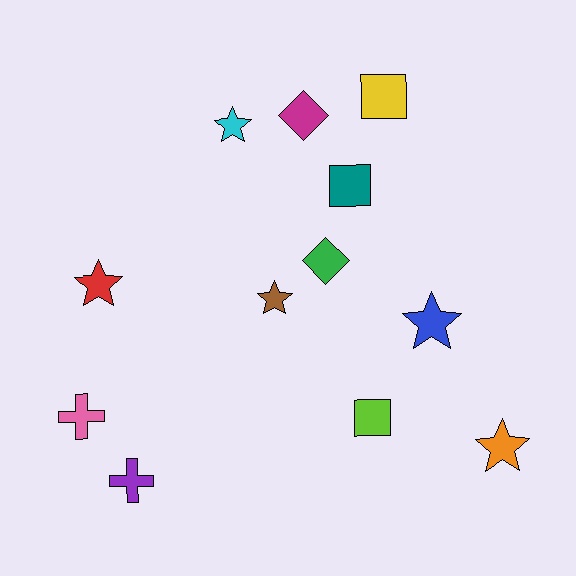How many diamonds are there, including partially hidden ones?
There are 2 diamonds.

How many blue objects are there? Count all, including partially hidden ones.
There is 1 blue object.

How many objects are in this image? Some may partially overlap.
There are 12 objects.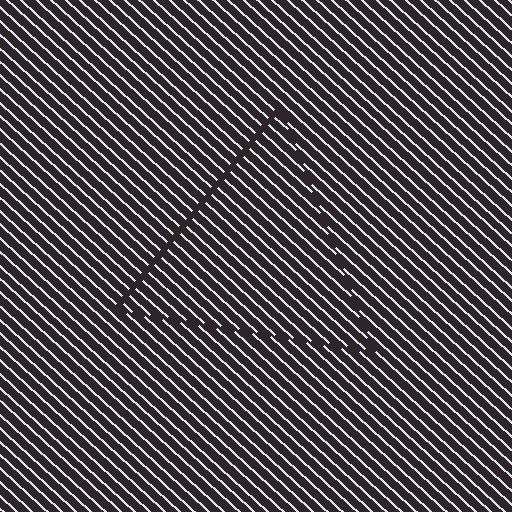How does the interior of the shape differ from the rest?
The interior of the shape contains the same grating, shifted by half a period — the contour is defined by the phase discontinuity where line-ends from the inner and outer gratings abut.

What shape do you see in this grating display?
An illusory triangle. The interior of the shape contains the same grating, shifted by half a period — the contour is defined by the phase discontinuity where line-ends from the inner and outer gratings abut.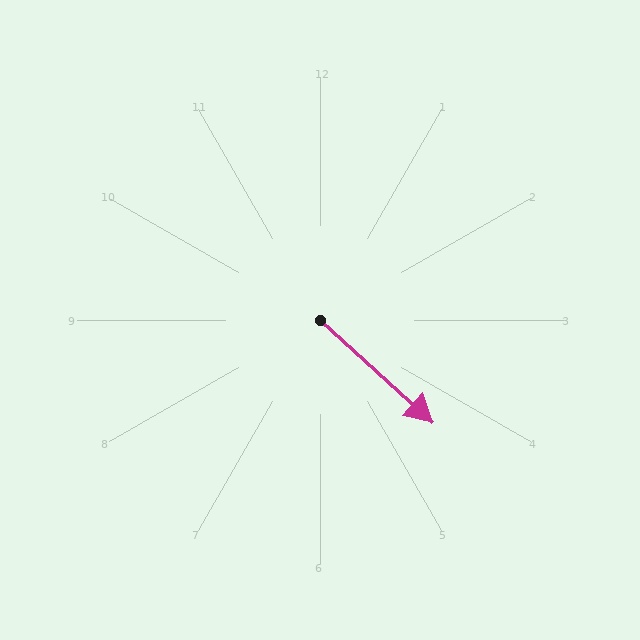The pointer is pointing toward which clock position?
Roughly 4 o'clock.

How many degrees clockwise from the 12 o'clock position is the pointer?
Approximately 132 degrees.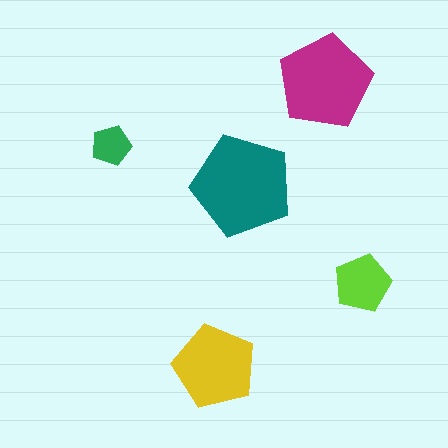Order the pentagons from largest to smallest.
the teal one, the magenta one, the yellow one, the lime one, the green one.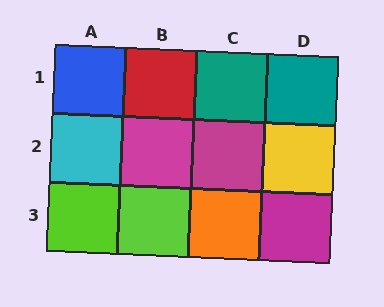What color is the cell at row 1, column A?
Blue.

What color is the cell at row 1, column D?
Teal.